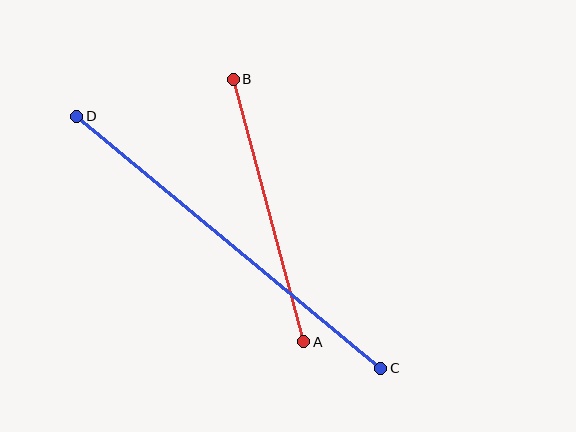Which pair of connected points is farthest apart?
Points C and D are farthest apart.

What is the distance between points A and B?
The distance is approximately 272 pixels.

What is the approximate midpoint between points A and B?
The midpoint is at approximately (268, 211) pixels.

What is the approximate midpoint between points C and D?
The midpoint is at approximately (229, 242) pixels.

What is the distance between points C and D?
The distance is approximately 395 pixels.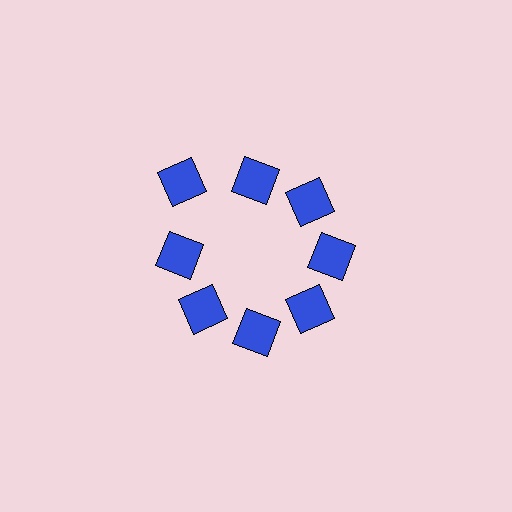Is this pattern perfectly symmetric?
No. The 8 blue squares are arranged in a ring, but one element near the 10 o'clock position is pushed outward from the center, breaking the 8-fold rotational symmetry.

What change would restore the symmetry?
The symmetry would be restored by moving it inward, back onto the ring so that all 8 squares sit at equal angles and equal distance from the center.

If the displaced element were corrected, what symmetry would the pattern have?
It would have 8-fold rotational symmetry — the pattern would map onto itself every 45 degrees.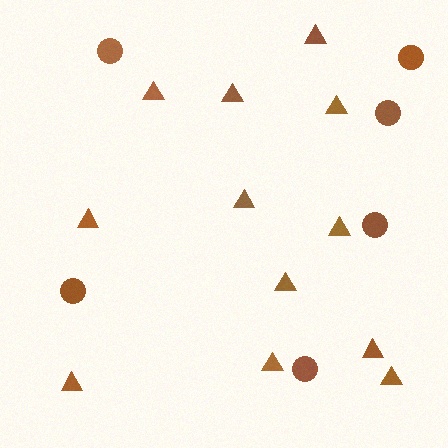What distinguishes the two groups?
There are 2 groups: one group of circles (6) and one group of triangles (12).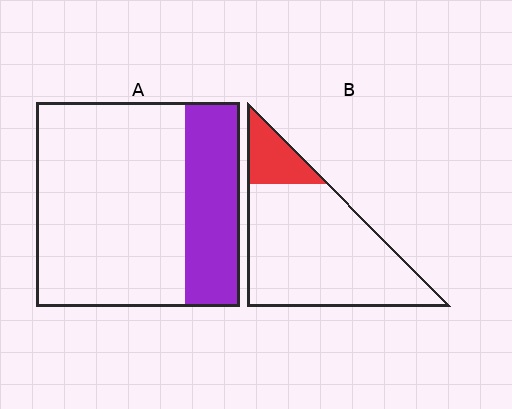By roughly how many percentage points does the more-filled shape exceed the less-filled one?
By roughly 10 percentage points (A over B).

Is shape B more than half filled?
No.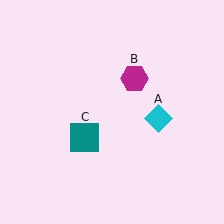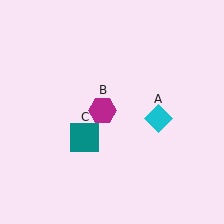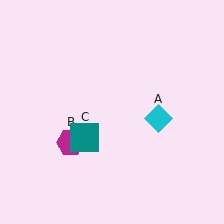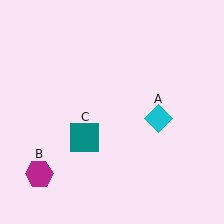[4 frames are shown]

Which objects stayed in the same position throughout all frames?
Cyan diamond (object A) and teal square (object C) remained stationary.